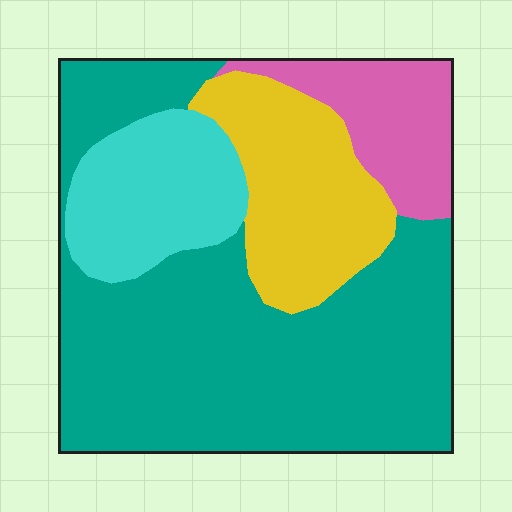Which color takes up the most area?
Teal, at roughly 55%.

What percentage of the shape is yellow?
Yellow covers about 20% of the shape.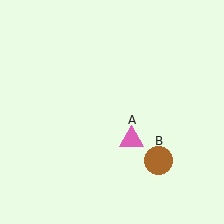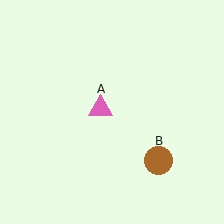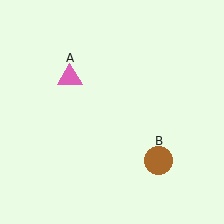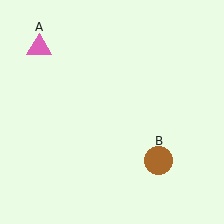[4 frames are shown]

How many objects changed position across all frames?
1 object changed position: pink triangle (object A).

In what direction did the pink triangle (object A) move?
The pink triangle (object A) moved up and to the left.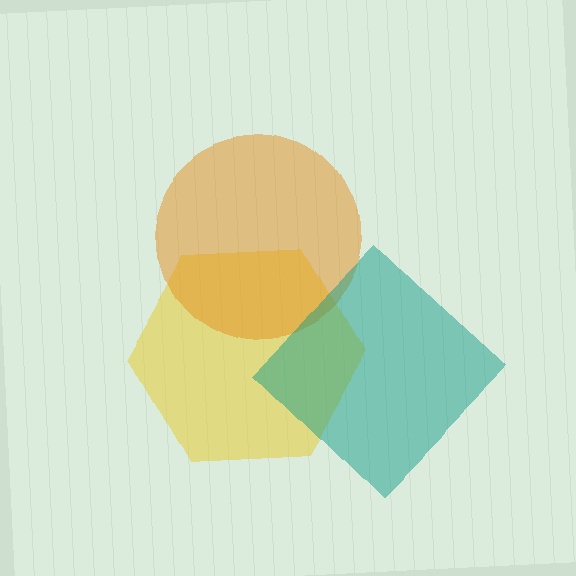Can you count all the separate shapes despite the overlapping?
Yes, there are 3 separate shapes.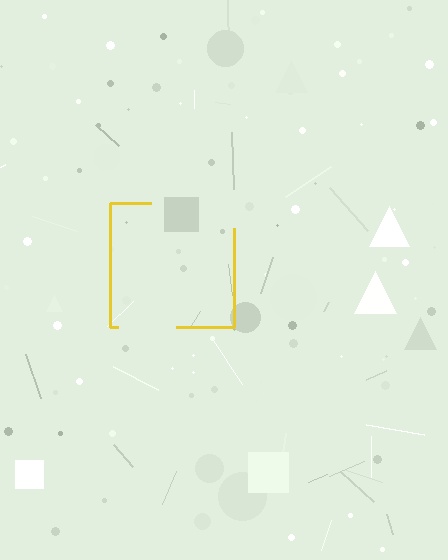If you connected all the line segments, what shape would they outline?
They would outline a square.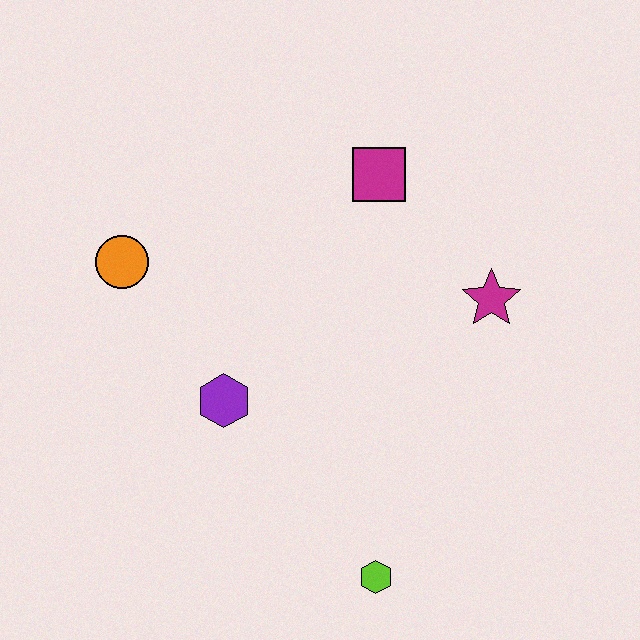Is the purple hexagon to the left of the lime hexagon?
Yes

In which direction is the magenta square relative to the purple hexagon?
The magenta square is above the purple hexagon.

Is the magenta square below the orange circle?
No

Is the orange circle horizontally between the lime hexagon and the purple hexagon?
No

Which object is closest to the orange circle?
The purple hexagon is closest to the orange circle.